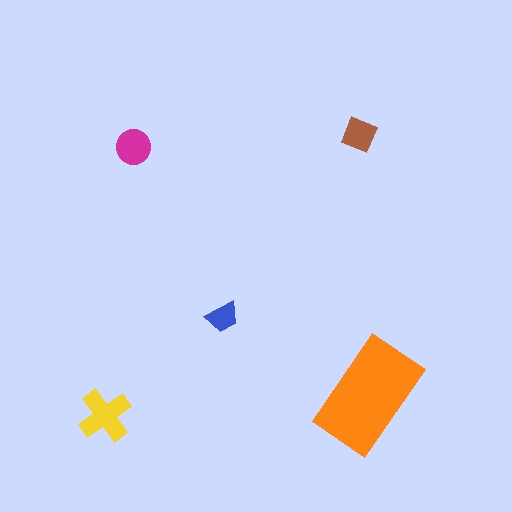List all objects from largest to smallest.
The orange rectangle, the yellow cross, the magenta circle, the brown diamond, the blue trapezoid.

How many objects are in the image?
There are 5 objects in the image.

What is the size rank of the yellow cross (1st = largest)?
2nd.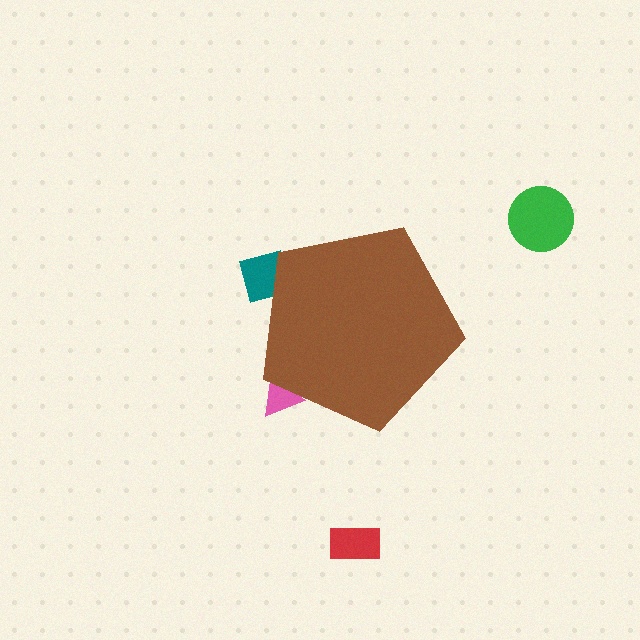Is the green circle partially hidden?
No, the green circle is fully visible.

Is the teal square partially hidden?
Yes, the teal square is partially hidden behind the brown pentagon.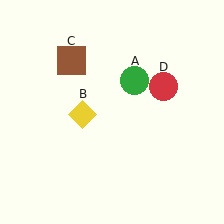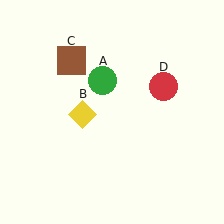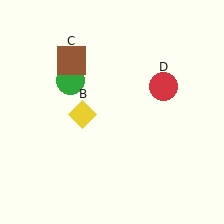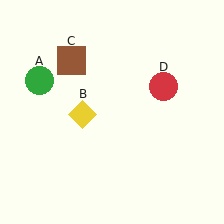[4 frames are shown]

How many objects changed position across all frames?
1 object changed position: green circle (object A).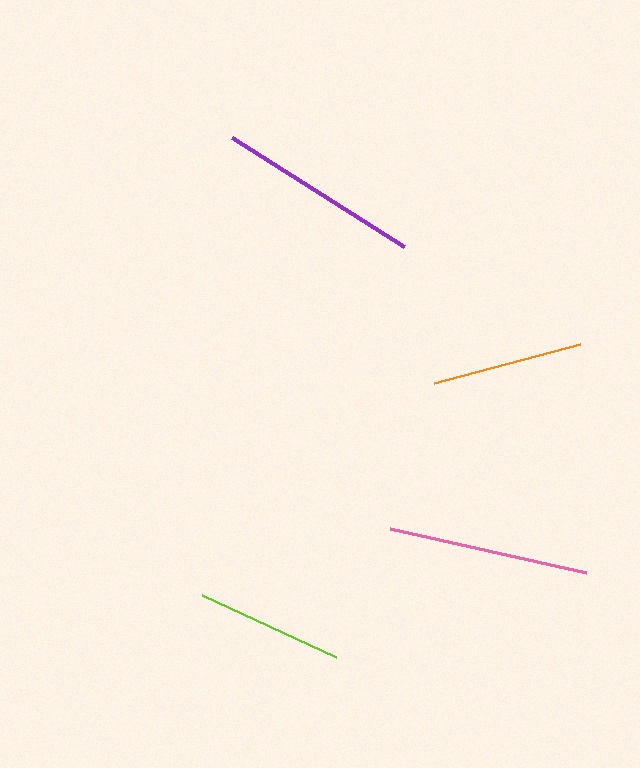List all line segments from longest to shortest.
From longest to shortest: purple, pink, orange, lime.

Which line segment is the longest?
The purple line is the longest at approximately 203 pixels.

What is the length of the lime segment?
The lime segment is approximately 148 pixels long.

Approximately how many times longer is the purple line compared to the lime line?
The purple line is approximately 1.4 times the length of the lime line.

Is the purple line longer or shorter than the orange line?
The purple line is longer than the orange line.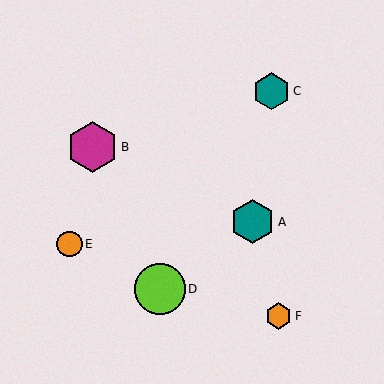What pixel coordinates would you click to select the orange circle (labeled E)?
Click at (70, 244) to select the orange circle E.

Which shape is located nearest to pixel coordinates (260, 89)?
The teal hexagon (labeled C) at (271, 91) is nearest to that location.